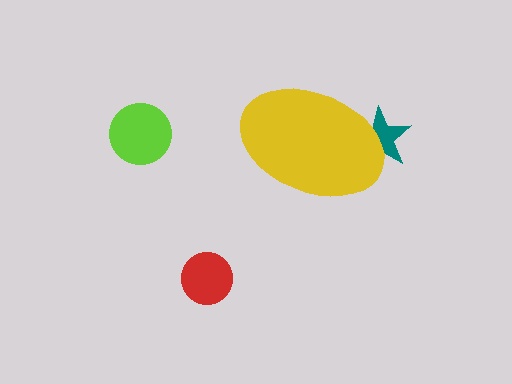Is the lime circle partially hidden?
No, the lime circle is fully visible.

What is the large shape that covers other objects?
A yellow ellipse.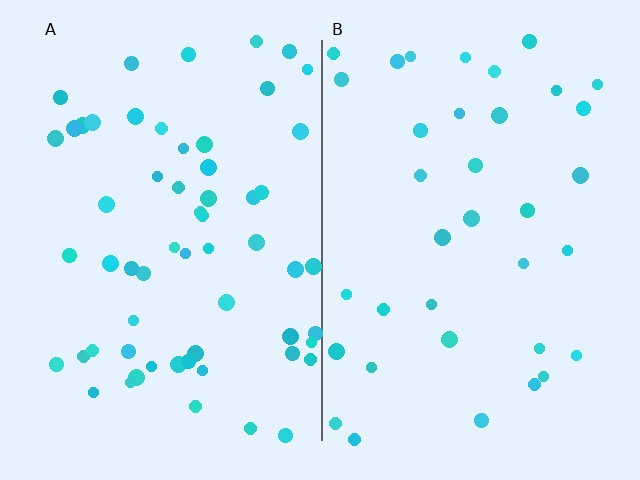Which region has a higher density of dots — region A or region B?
A (the left).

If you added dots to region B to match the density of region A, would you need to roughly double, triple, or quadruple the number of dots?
Approximately double.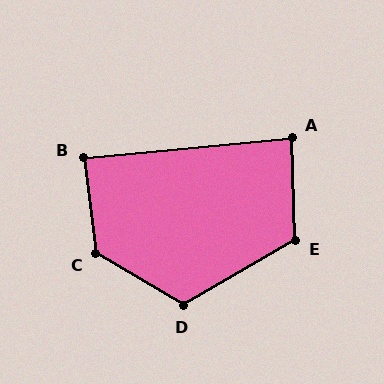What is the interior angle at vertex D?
Approximately 119 degrees (obtuse).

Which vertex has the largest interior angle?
C, at approximately 128 degrees.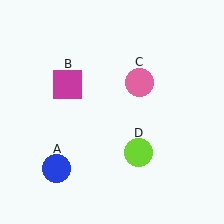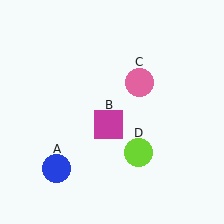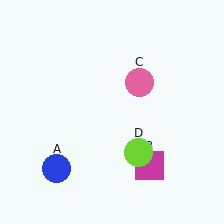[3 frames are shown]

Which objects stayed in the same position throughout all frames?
Blue circle (object A) and pink circle (object C) and lime circle (object D) remained stationary.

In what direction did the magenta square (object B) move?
The magenta square (object B) moved down and to the right.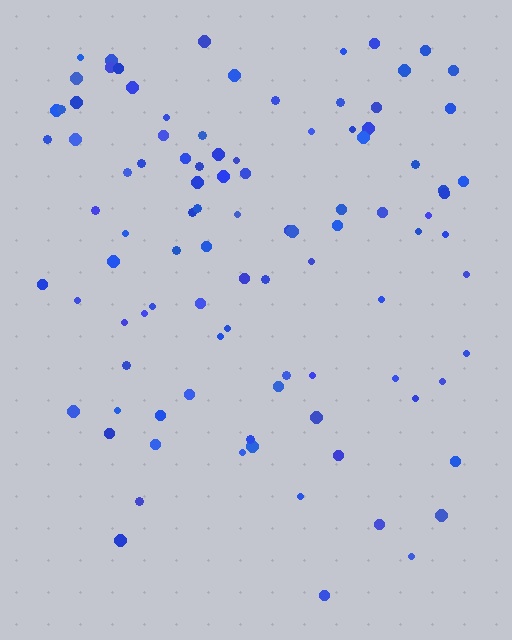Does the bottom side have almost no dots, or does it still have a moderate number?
Still a moderate number, just noticeably fewer than the top.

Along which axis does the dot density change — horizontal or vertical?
Vertical.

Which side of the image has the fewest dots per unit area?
The bottom.